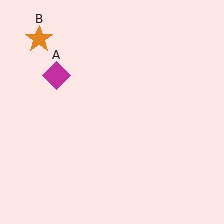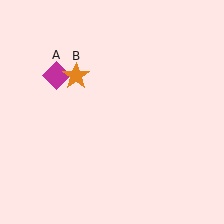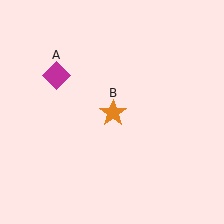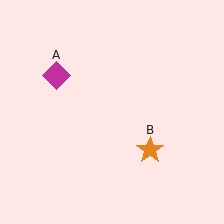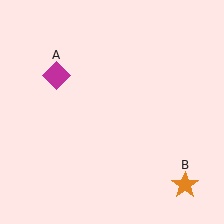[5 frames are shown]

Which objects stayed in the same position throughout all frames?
Magenta diamond (object A) remained stationary.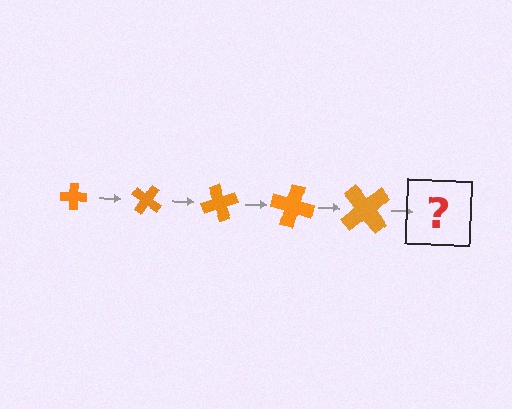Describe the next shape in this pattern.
It should be a cross, larger than the previous one and rotated 175 degrees from the start.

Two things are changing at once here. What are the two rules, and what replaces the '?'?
The two rules are that the cross grows larger each step and it rotates 35 degrees each step. The '?' should be a cross, larger than the previous one and rotated 175 degrees from the start.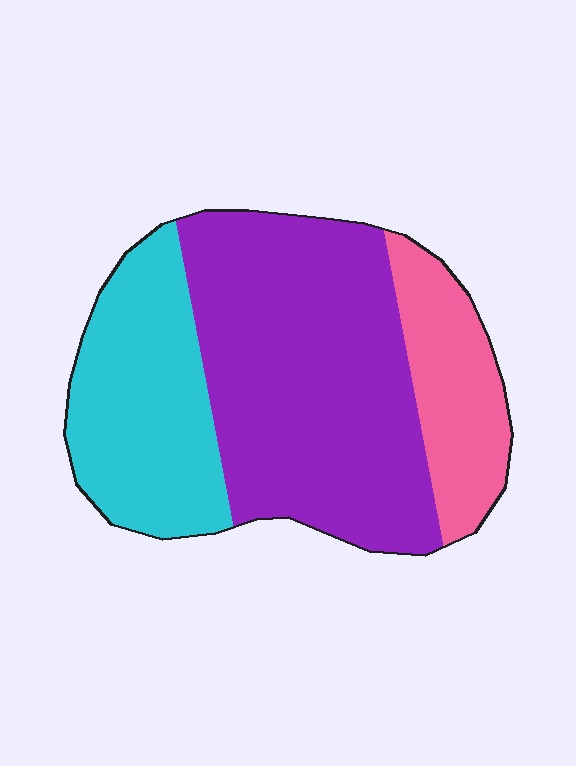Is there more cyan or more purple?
Purple.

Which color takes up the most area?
Purple, at roughly 55%.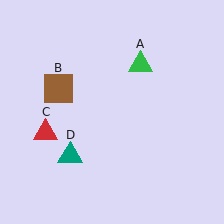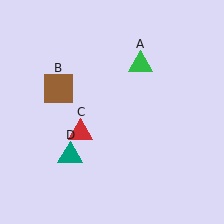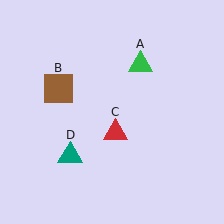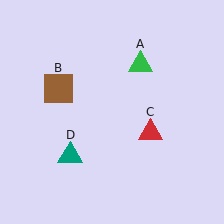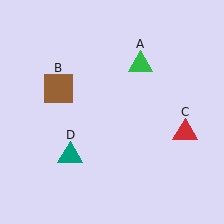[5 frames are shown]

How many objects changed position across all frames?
1 object changed position: red triangle (object C).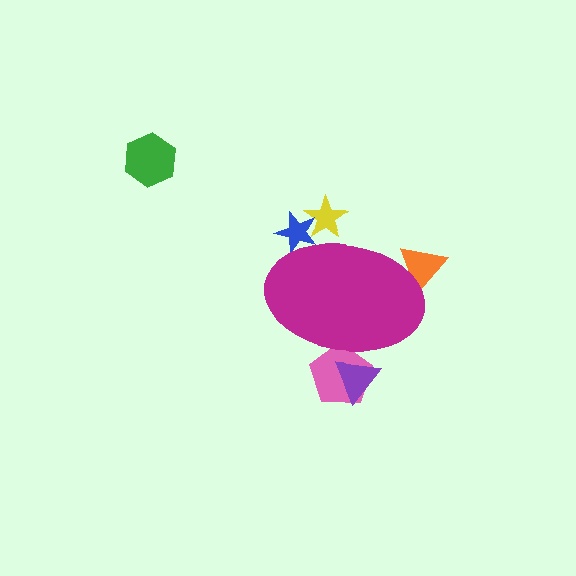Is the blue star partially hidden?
Yes, the blue star is partially hidden behind the magenta ellipse.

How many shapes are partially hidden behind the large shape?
5 shapes are partially hidden.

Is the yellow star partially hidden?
Yes, the yellow star is partially hidden behind the magenta ellipse.